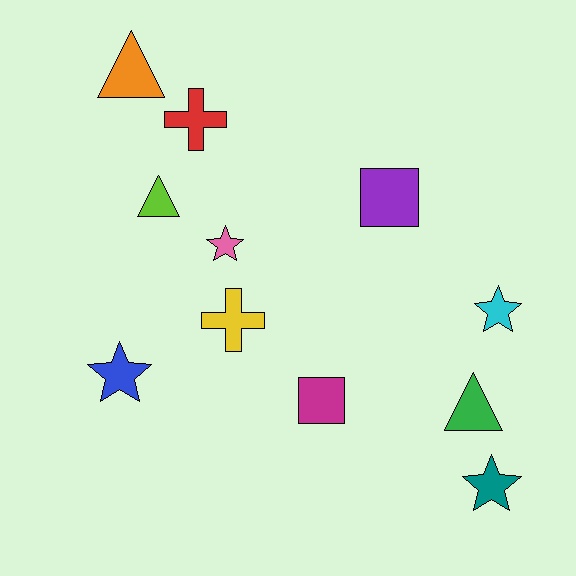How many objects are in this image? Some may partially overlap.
There are 11 objects.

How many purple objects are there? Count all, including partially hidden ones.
There is 1 purple object.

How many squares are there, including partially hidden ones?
There are 2 squares.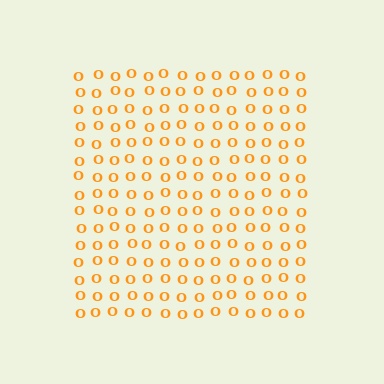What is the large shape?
The large shape is a square.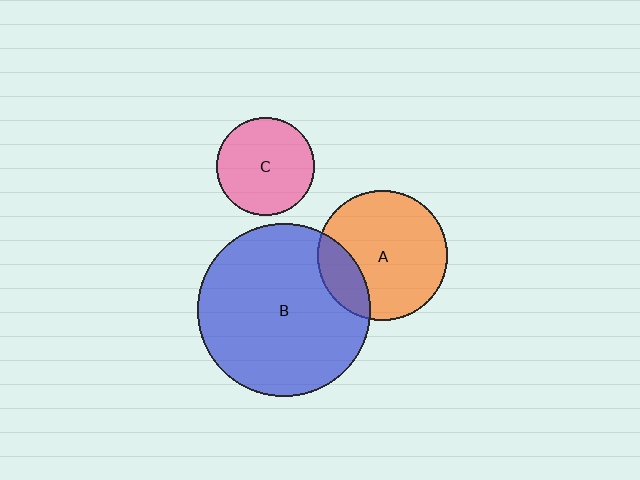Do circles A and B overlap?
Yes.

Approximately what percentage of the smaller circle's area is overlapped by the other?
Approximately 20%.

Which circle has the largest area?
Circle B (blue).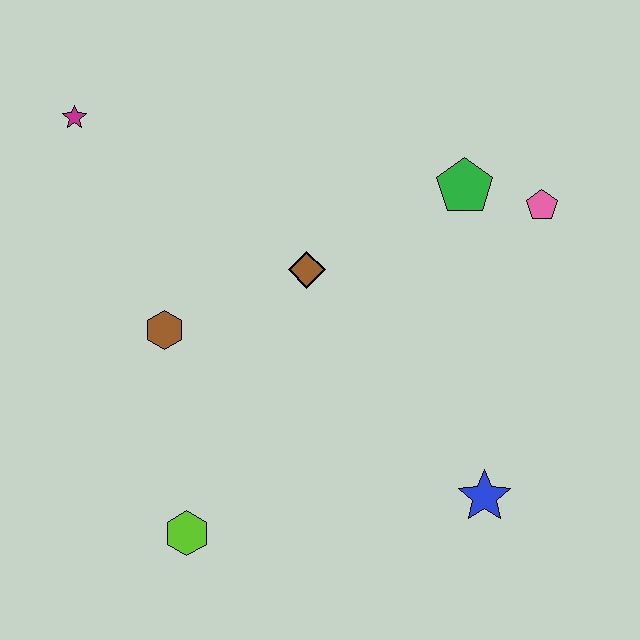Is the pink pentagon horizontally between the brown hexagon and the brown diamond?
No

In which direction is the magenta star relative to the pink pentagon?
The magenta star is to the left of the pink pentagon.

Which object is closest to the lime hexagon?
The brown hexagon is closest to the lime hexagon.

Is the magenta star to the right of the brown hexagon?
No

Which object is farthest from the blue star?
The magenta star is farthest from the blue star.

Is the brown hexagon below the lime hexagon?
No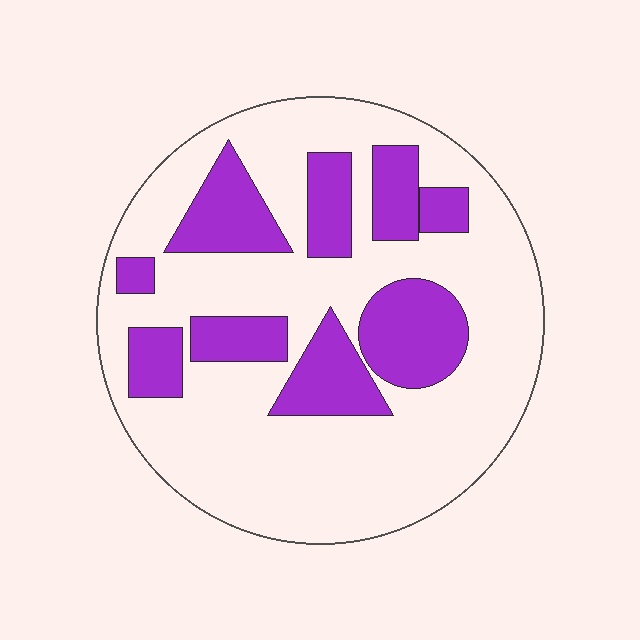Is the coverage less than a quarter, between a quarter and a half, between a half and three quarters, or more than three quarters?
Between a quarter and a half.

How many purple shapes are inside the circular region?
9.